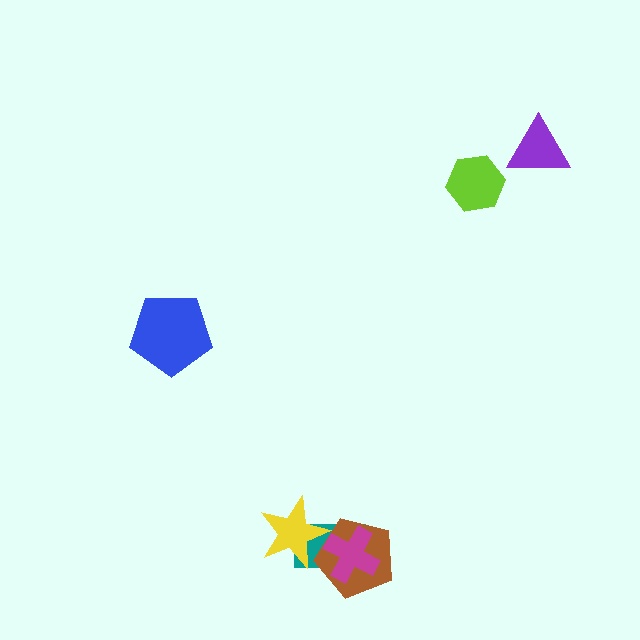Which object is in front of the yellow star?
The brown pentagon is in front of the yellow star.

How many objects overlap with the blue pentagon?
0 objects overlap with the blue pentagon.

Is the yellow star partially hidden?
Yes, it is partially covered by another shape.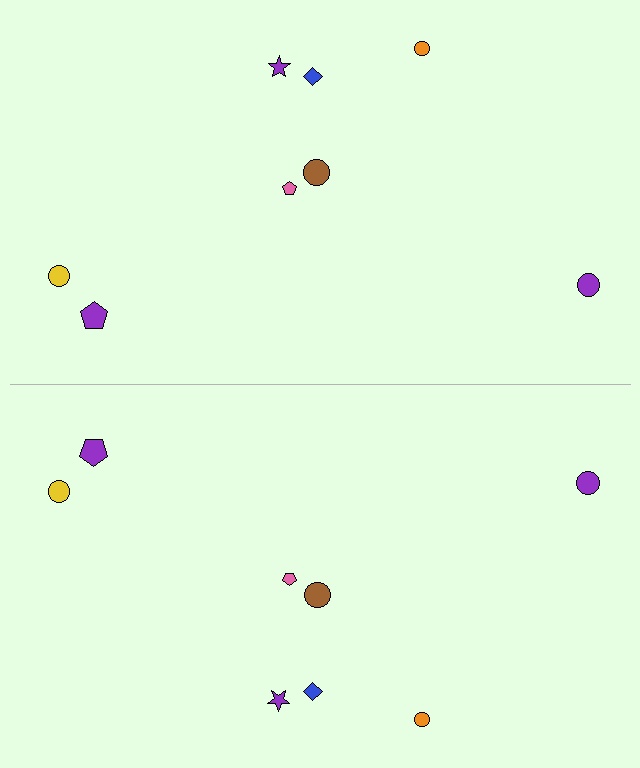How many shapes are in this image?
There are 16 shapes in this image.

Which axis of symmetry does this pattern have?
The pattern has a horizontal axis of symmetry running through the center of the image.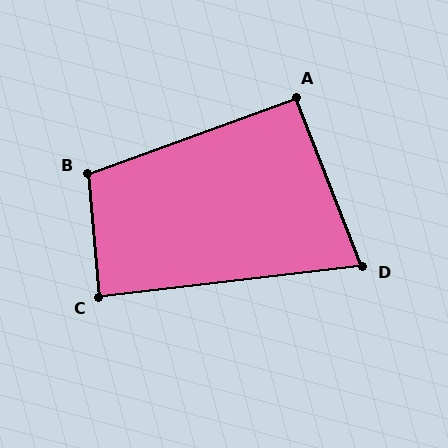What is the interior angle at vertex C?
Approximately 88 degrees (approximately right).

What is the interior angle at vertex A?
Approximately 92 degrees (approximately right).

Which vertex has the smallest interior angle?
D, at approximately 75 degrees.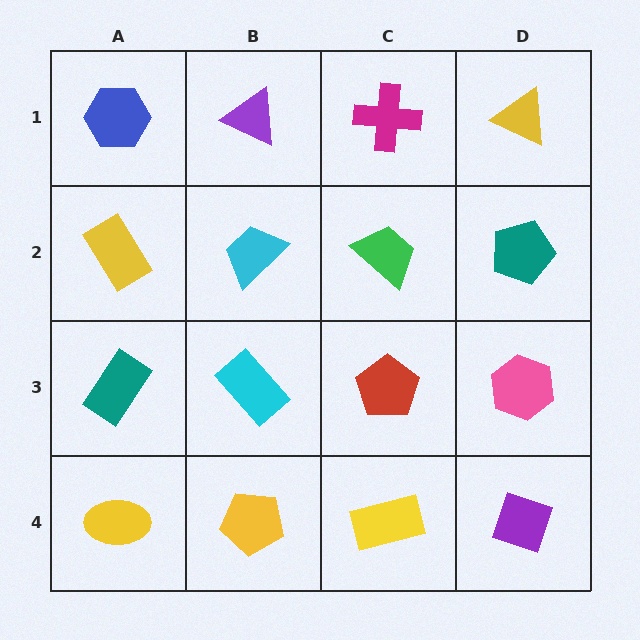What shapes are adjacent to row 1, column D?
A teal pentagon (row 2, column D), a magenta cross (row 1, column C).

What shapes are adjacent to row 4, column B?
A cyan rectangle (row 3, column B), a yellow ellipse (row 4, column A), a yellow rectangle (row 4, column C).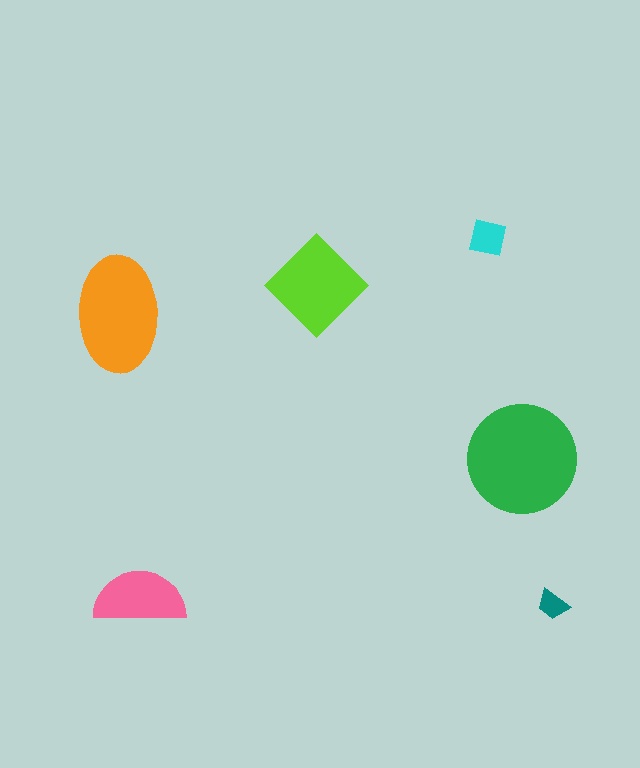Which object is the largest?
The green circle.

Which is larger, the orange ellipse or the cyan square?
The orange ellipse.